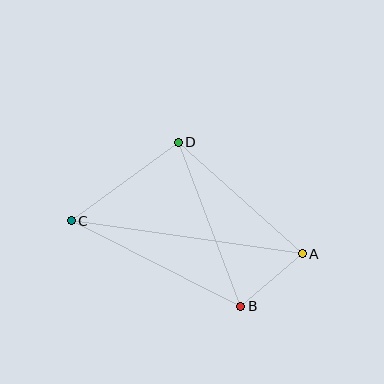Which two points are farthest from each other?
Points A and C are farthest from each other.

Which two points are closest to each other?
Points A and B are closest to each other.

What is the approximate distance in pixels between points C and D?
The distance between C and D is approximately 133 pixels.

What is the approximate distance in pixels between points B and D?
The distance between B and D is approximately 175 pixels.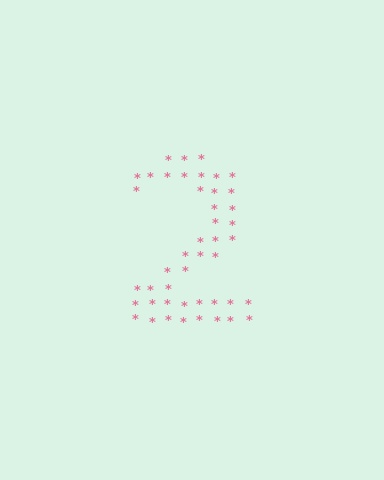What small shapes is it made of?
It is made of small asterisks.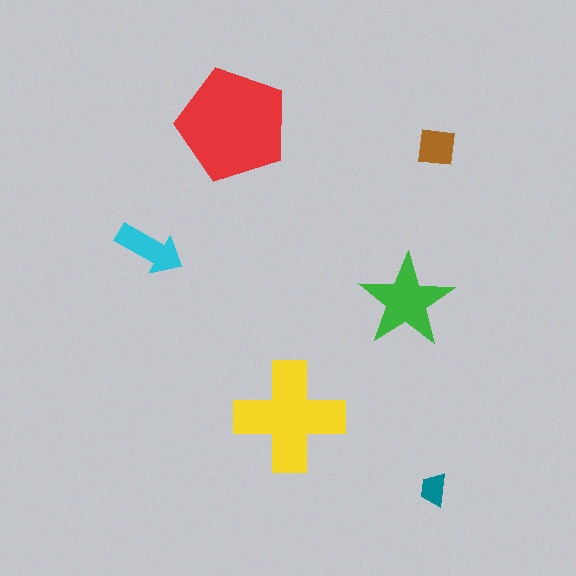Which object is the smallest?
The teal trapezoid.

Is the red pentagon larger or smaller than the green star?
Larger.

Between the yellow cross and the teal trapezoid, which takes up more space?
The yellow cross.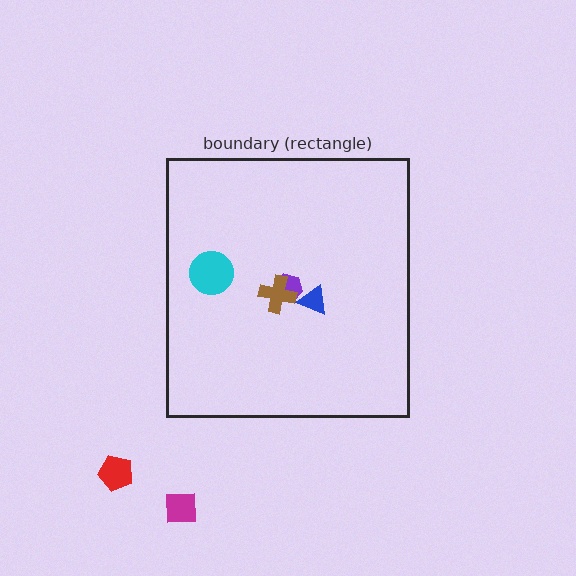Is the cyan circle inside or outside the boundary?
Inside.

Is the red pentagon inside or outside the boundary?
Outside.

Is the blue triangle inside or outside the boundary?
Inside.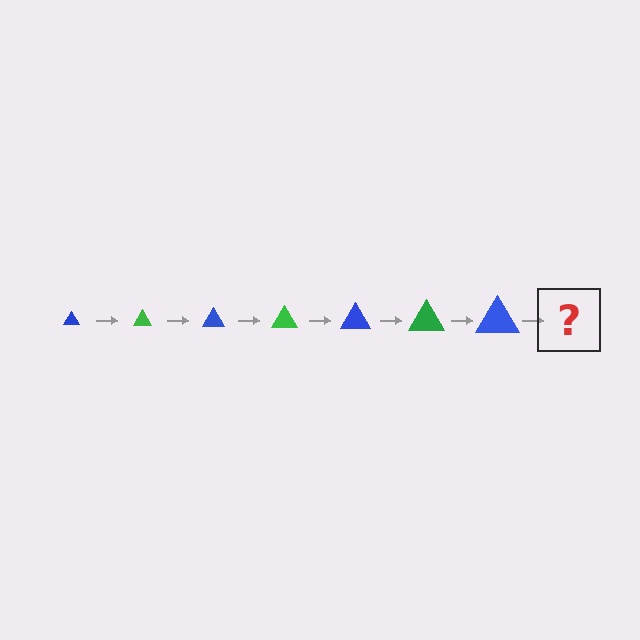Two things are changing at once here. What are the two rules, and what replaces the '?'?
The two rules are that the triangle grows larger each step and the color cycles through blue and green. The '?' should be a green triangle, larger than the previous one.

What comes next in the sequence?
The next element should be a green triangle, larger than the previous one.